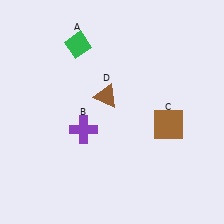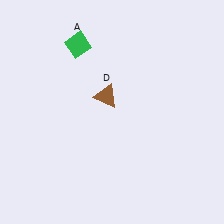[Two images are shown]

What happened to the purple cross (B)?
The purple cross (B) was removed in Image 2. It was in the bottom-left area of Image 1.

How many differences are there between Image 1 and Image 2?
There are 2 differences between the two images.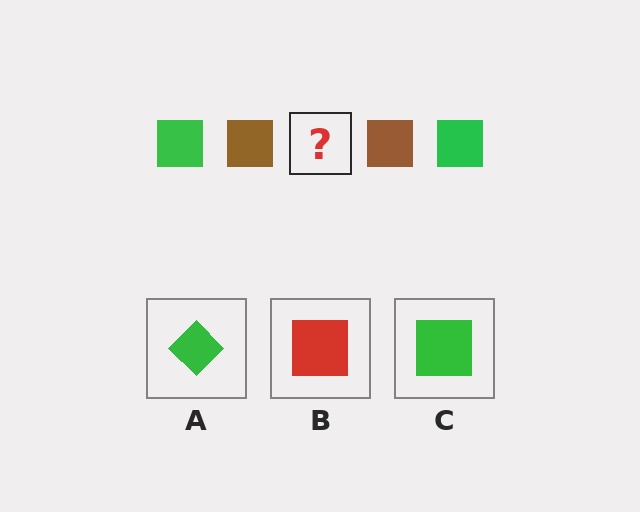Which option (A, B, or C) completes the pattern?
C.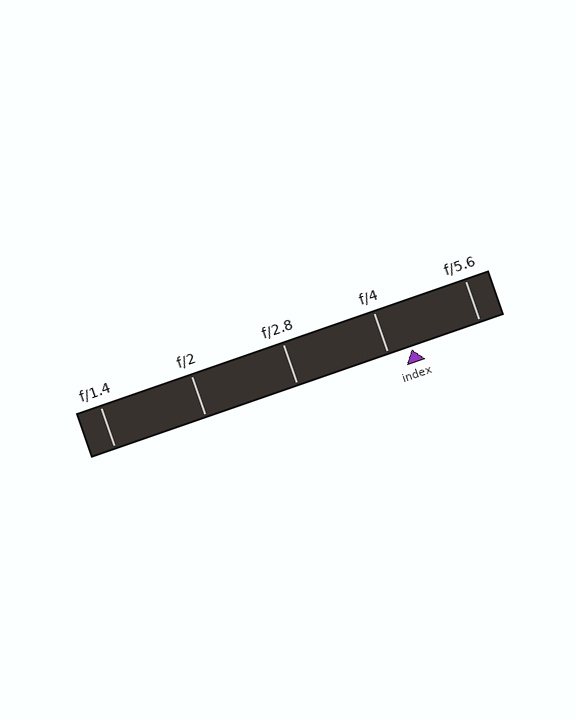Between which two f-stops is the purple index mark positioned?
The index mark is between f/4 and f/5.6.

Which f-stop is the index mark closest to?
The index mark is closest to f/4.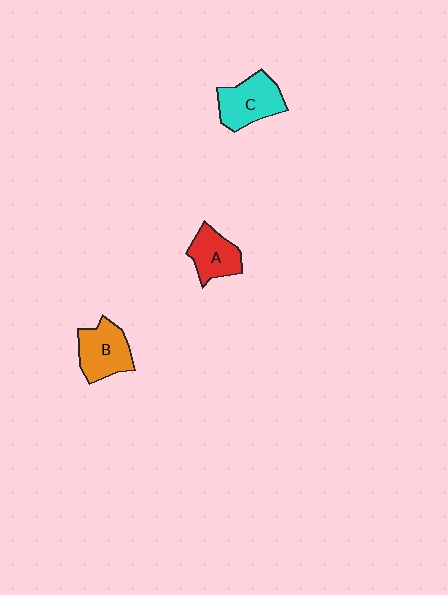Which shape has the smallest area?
Shape A (red).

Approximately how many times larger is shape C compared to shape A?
Approximately 1.3 times.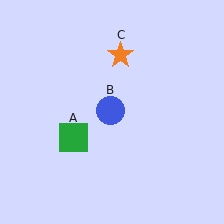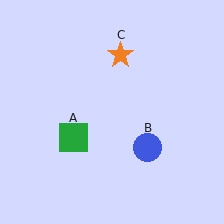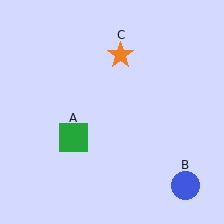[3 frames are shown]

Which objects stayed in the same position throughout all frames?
Green square (object A) and orange star (object C) remained stationary.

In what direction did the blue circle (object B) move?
The blue circle (object B) moved down and to the right.